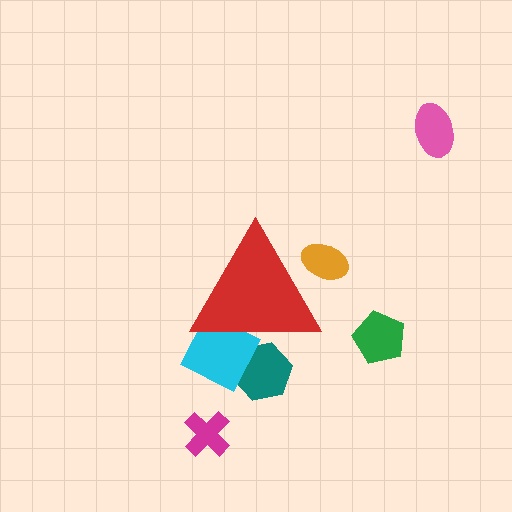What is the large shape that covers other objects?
A red triangle.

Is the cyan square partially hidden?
Yes, the cyan square is partially hidden behind the red triangle.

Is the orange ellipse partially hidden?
Yes, the orange ellipse is partially hidden behind the red triangle.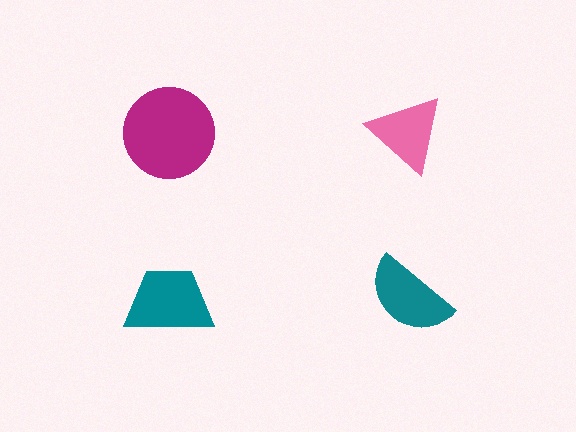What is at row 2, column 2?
A teal semicircle.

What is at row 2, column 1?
A teal trapezoid.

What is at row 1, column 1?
A magenta circle.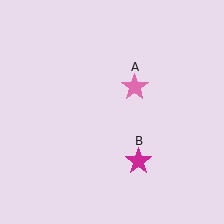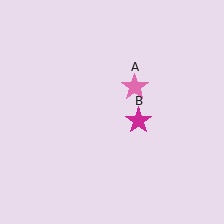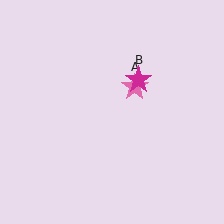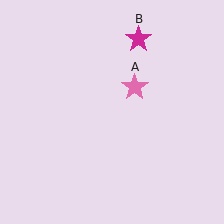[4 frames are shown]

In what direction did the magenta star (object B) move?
The magenta star (object B) moved up.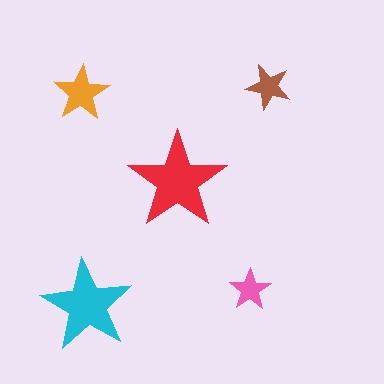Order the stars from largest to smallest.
the red one, the cyan one, the orange one, the brown one, the pink one.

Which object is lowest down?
The cyan star is bottommost.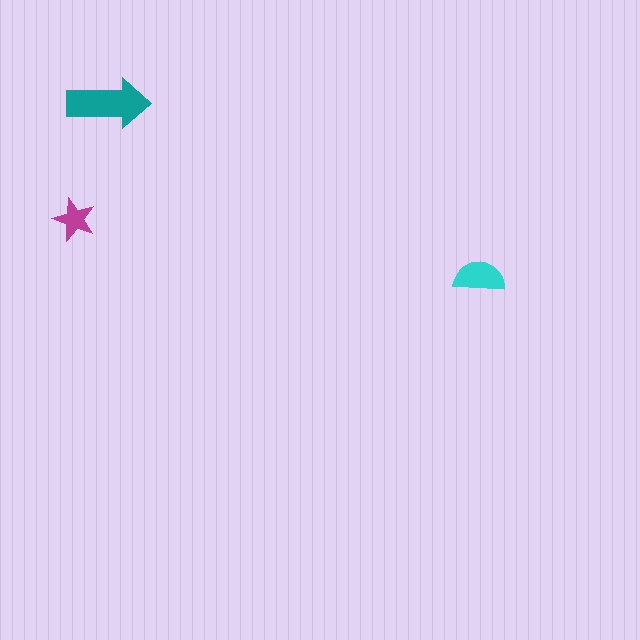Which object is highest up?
The teal arrow is topmost.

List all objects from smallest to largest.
The magenta star, the cyan semicircle, the teal arrow.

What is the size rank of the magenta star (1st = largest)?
3rd.